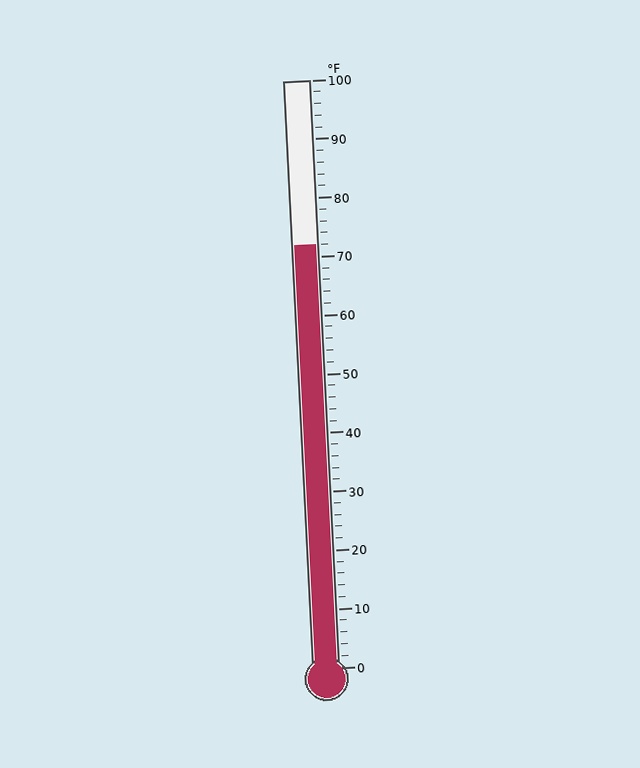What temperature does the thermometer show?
The thermometer shows approximately 72°F.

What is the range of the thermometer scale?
The thermometer scale ranges from 0°F to 100°F.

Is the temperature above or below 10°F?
The temperature is above 10°F.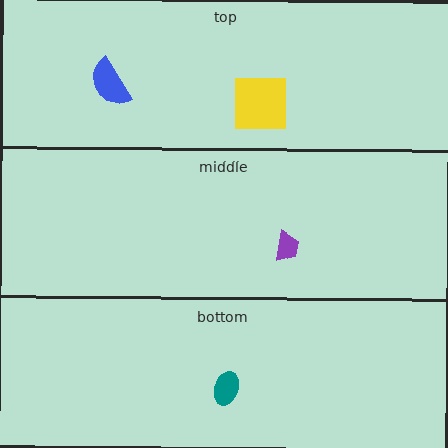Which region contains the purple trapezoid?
The middle region.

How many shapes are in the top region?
2.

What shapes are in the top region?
The yellow square, the blue semicircle.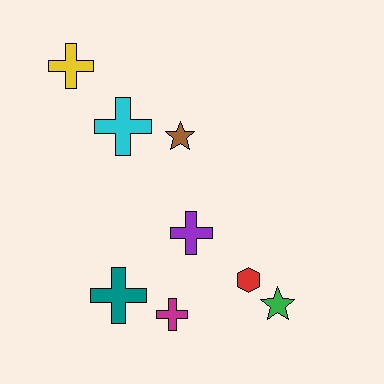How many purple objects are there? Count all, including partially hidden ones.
There is 1 purple object.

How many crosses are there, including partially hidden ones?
There are 5 crosses.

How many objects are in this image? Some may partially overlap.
There are 8 objects.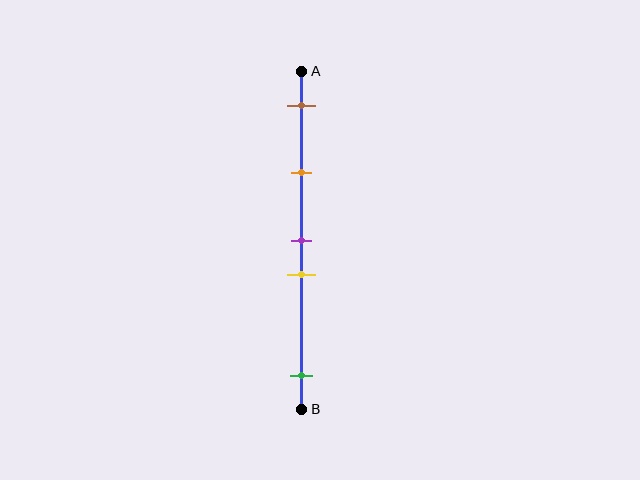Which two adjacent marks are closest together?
The purple and yellow marks are the closest adjacent pair.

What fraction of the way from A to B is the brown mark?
The brown mark is approximately 10% (0.1) of the way from A to B.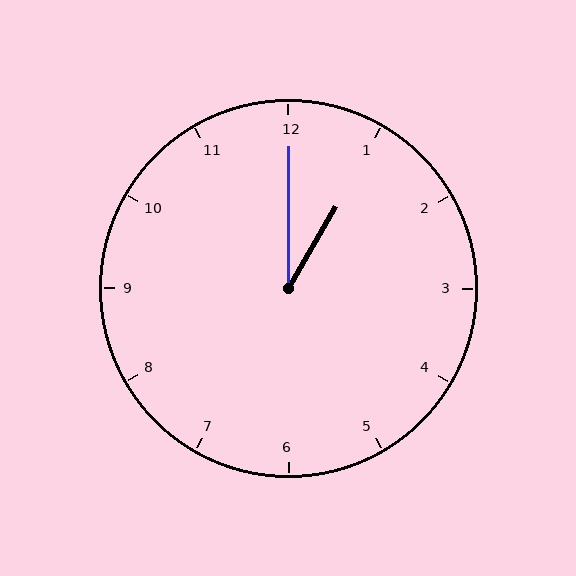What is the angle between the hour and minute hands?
Approximately 30 degrees.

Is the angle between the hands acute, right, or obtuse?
It is acute.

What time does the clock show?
1:00.